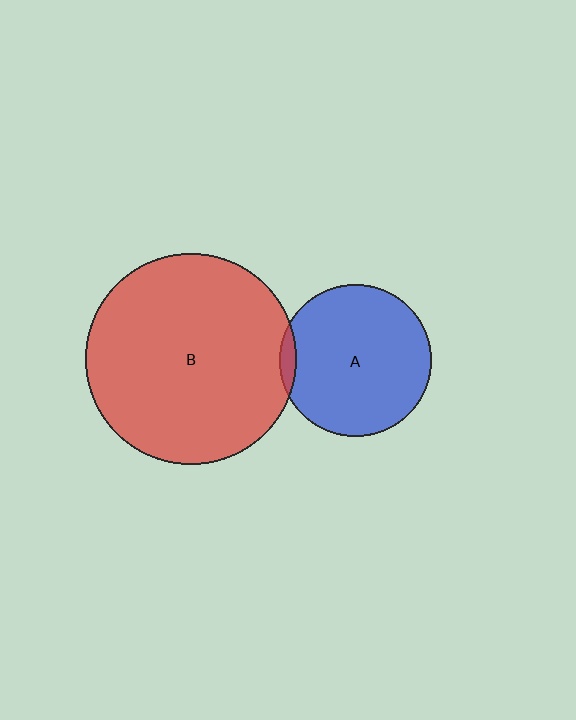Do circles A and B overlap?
Yes.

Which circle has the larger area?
Circle B (red).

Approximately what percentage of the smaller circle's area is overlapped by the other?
Approximately 5%.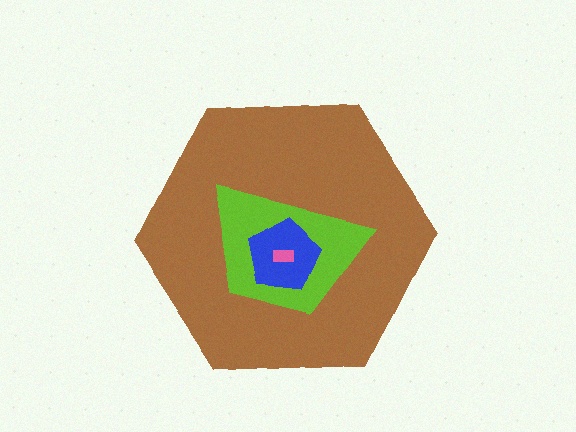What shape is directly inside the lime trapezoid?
The blue pentagon.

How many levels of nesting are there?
4.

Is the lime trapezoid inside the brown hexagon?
Yes.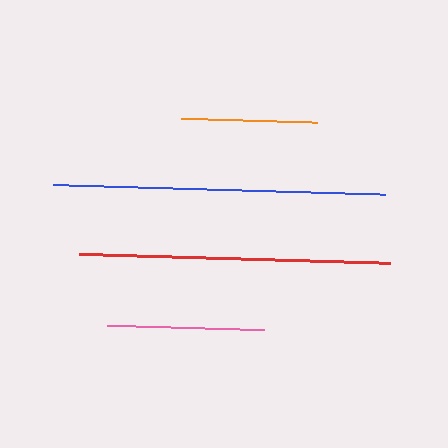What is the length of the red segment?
The red segment is approximately 311 pixels long.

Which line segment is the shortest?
The orange line is the shortest at approximately 136 pixels.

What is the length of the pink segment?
The pink segment is approximately 157 pixels long.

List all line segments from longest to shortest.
From longest to shortest: blue, red, pink, orange.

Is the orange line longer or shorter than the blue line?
The blue line is longer than the orange line.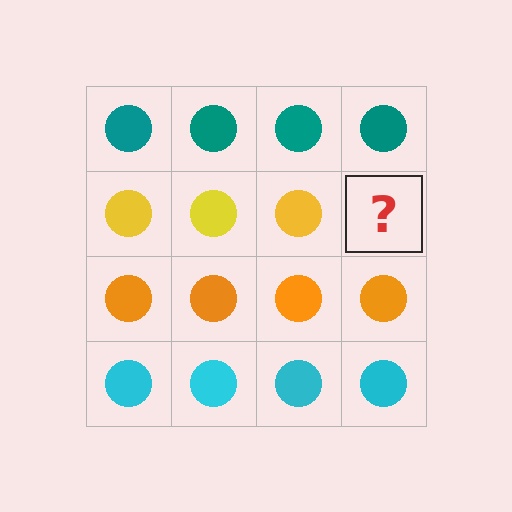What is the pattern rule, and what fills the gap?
The rule is that each row has a consistent color. The gap should be filled with a yellow circle.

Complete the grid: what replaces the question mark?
The question mark should be replaced with a yellow circle.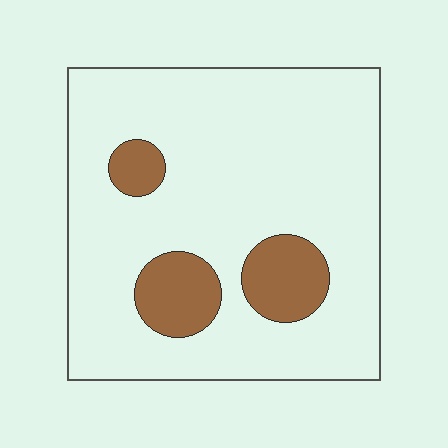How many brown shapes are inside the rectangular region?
3.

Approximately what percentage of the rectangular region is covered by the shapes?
Approximately 15%.